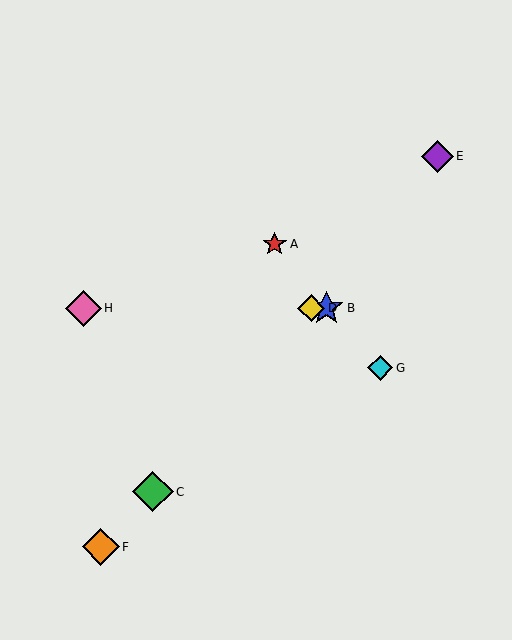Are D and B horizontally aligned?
Yes, both are at y≈308.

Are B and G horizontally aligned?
No, B is at y≈308 and G is at y≈368.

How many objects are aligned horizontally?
3 objects (B, D, H) are aligned horizontally.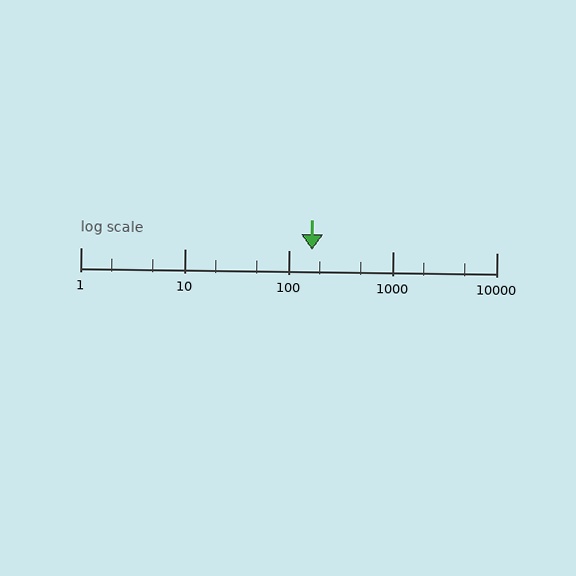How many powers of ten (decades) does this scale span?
The scale spans 4 decades, from 1 to 10000.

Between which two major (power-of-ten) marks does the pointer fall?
The pointer is between 100 and 1000.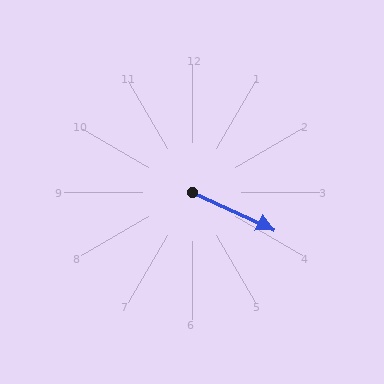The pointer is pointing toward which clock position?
Roughly 4 o'clock.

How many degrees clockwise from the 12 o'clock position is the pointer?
Approximately 115 degrees.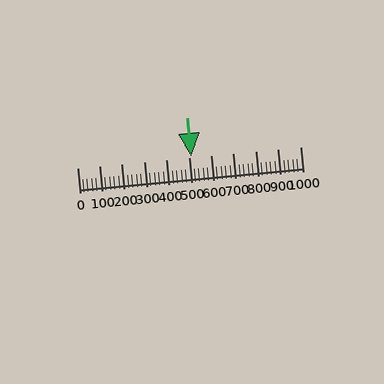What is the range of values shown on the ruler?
The ruler shows values from 0 to 1000.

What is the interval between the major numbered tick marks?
The major tick marks are spaced 100 units apart.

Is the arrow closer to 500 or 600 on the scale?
The arrow is closer to 500.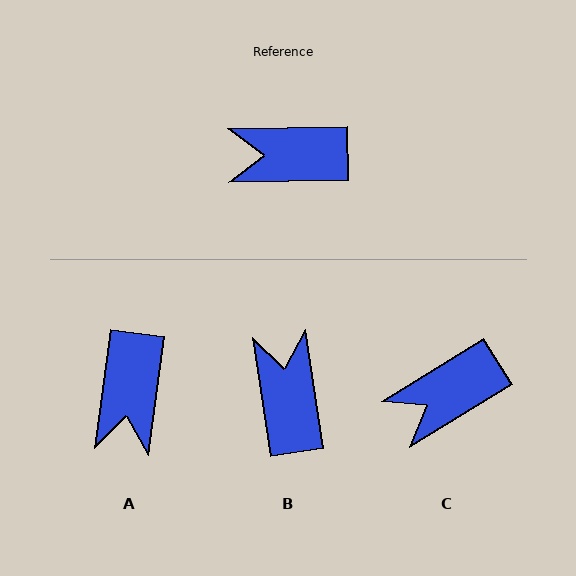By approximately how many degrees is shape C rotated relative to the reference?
Approximately 31 degrees counter-clockwise.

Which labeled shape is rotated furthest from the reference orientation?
B, about 82 degrees away.